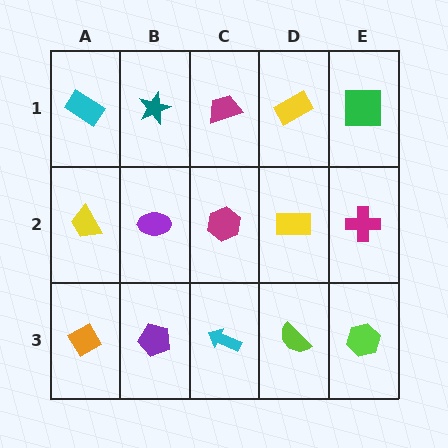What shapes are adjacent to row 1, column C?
A magenta hexagon (row 2, column C), a teal star (row 1, column B), a yellow rectangle (row 1, column D).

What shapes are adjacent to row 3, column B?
A purple ellipse (row 2, column B), an orange diamond (row 3, column A), a cyan arrow (row 3, column C).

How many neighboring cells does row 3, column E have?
2.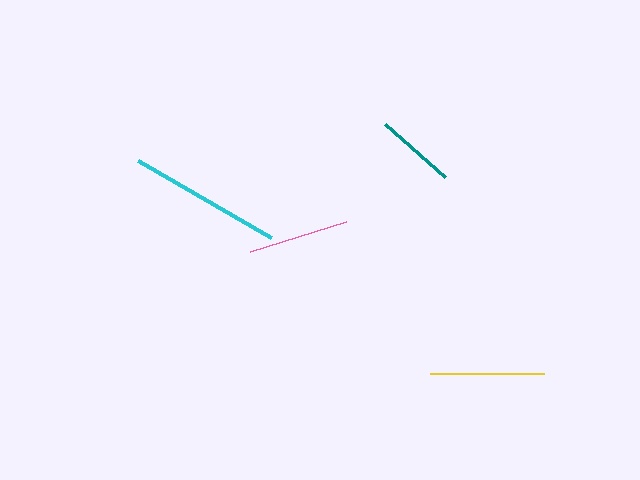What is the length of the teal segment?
The teal segment is approximately 80 pixels long.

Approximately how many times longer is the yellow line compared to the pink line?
The yellow line is approximately 1.1 times the length of the pink line.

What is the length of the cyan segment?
The cyan segment is approximately 153 pixels long.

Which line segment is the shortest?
The teal line is the shortest at approximately 80 pixels.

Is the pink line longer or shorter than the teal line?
The pink line is longer than the teal line.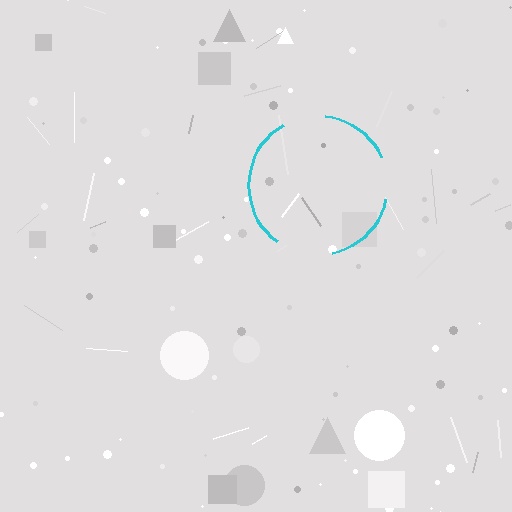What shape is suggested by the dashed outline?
The dashed outline suggests a circle.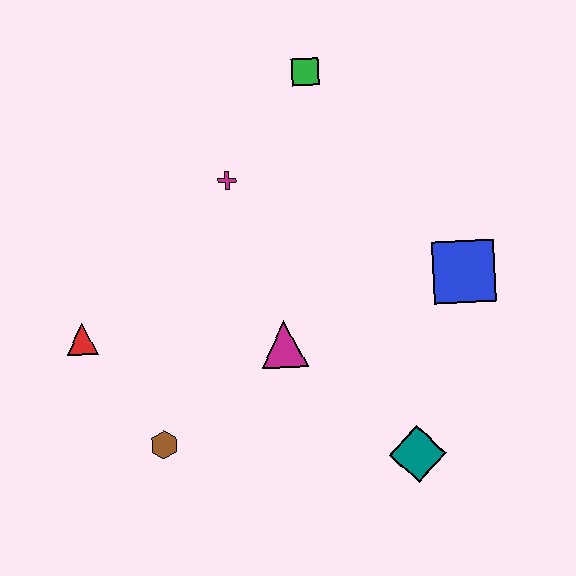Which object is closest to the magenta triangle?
The brown hexagon is closest to the magenta triangle.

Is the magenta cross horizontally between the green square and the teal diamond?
No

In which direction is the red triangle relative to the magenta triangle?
The red triangle is to the left of the magenta triangle.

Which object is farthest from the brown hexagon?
The green square is farthest from the brown hexagon.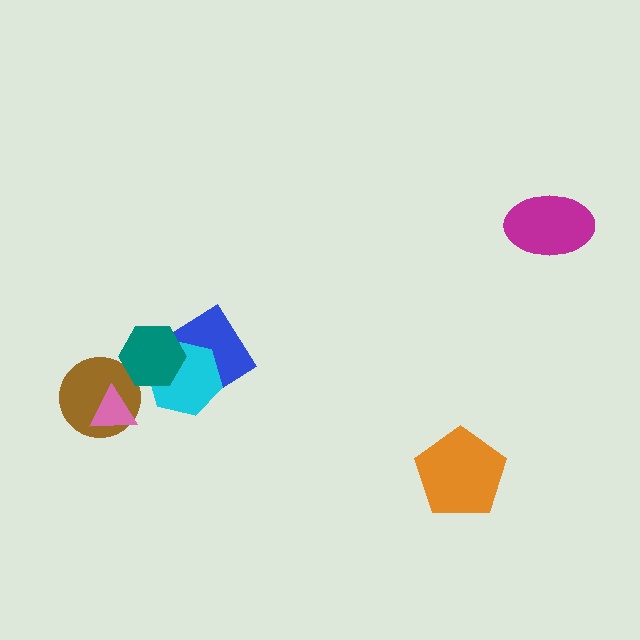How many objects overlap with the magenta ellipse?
0 objects overlap with the magenta ellipse.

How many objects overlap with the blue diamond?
2 objects overlap with the blue diamond.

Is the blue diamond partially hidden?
Yes, it is partially covered by another shape.